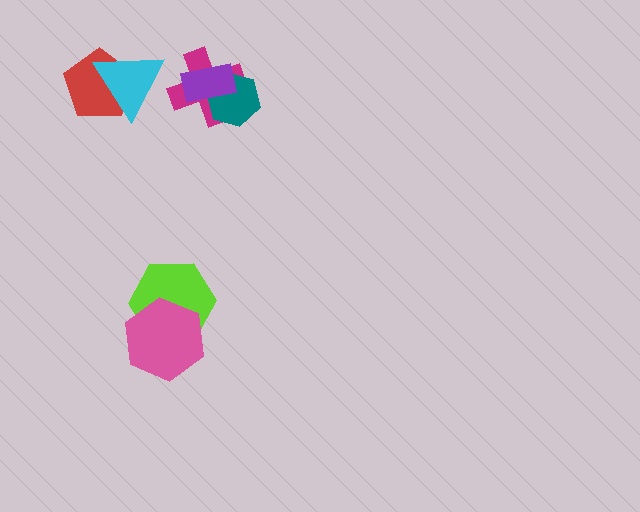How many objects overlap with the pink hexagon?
1 object overlaps with the pink hexagon.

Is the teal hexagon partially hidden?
Yes, it is partially covered by another shape.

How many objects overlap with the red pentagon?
1 object overlaps with the red pentagon.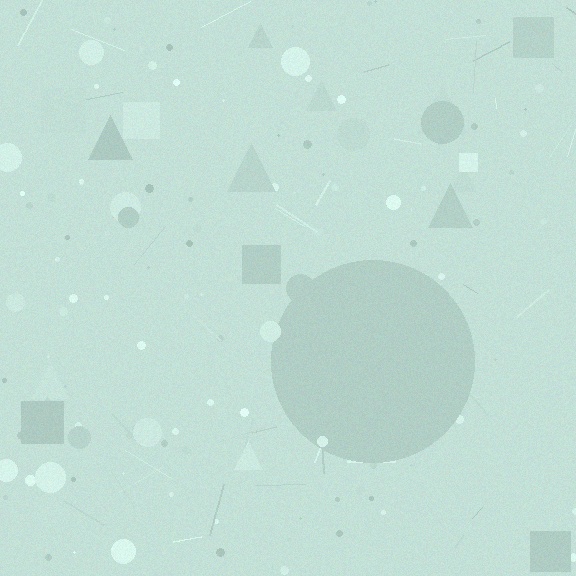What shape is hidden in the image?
A circle is hidden in the image.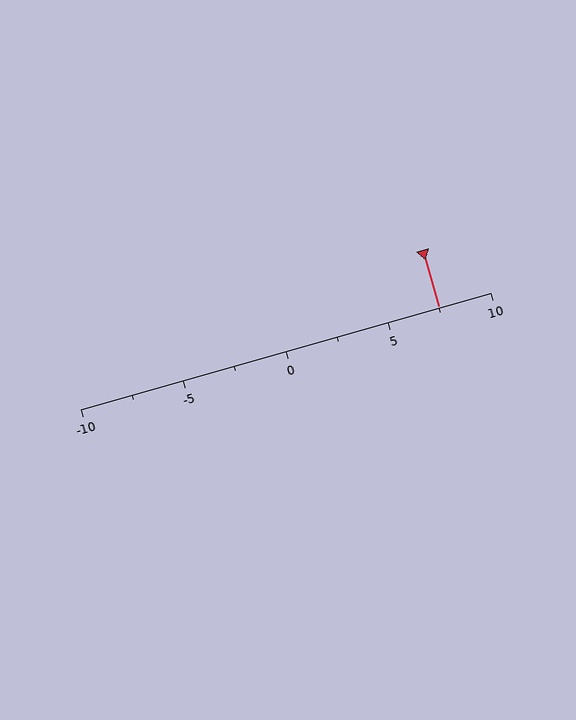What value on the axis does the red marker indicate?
The marker indicates approximately 7.5.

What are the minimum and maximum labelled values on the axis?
The axis runs from -10 to 10.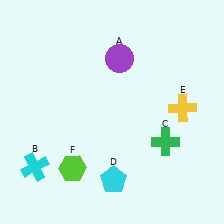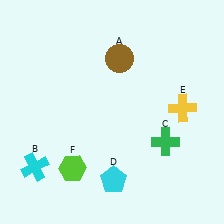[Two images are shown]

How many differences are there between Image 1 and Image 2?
There is 1 difference between the two images.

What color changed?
The circle (A) changed from purple in Image 1 to brown in Image 2.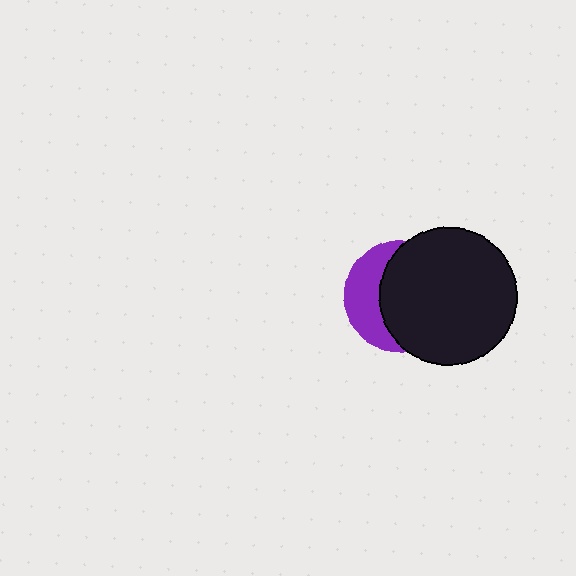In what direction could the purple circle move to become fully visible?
The purple circle could move left. That would shift it out from behind the black circle entirely.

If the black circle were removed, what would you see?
You would see the complete purple circle.